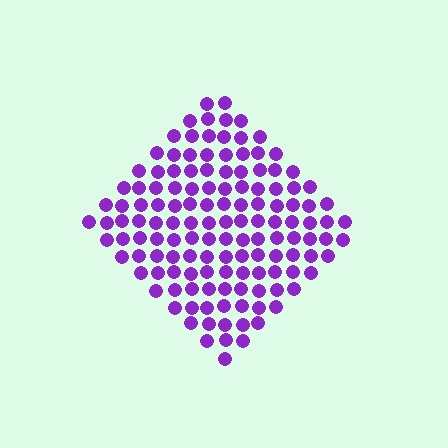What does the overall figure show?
The overall figure shows a diamond.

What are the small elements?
The small elements are circles.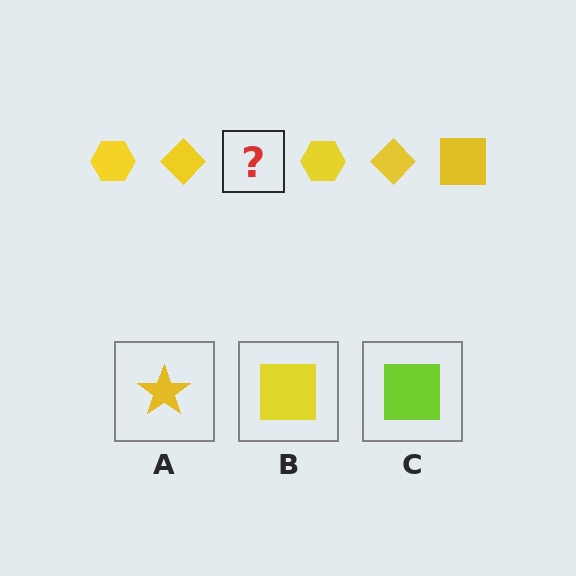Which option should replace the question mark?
Option B.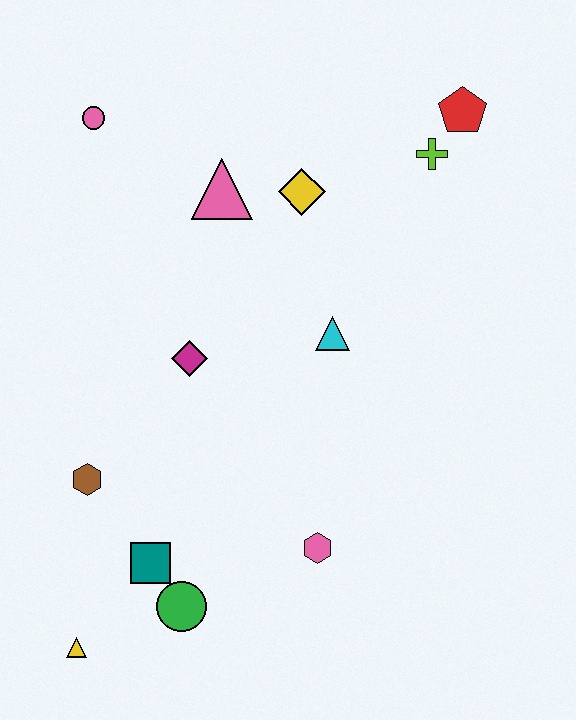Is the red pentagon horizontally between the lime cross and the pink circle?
No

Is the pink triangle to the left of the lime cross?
Yes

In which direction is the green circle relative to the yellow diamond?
The green circle is below the yellow diamond.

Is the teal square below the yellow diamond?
Yes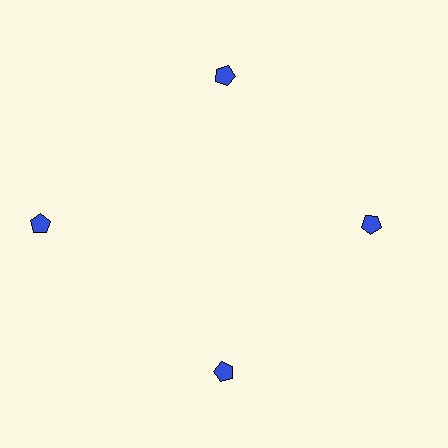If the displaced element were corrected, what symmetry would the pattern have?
It would have 4-fold rotational symmetry — the pattern would map onto itself every 90 degrees.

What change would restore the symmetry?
The symmetry would be restored by moving it inward, back onto the ring so that all 4 pentagons sit at equal angles and equal distance from the center.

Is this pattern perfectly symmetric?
No. The 4 blue pentagons are arranged in a ring, but one element near the 9 o'clock position is pushed outward from the center, breaking the 4-fold rotational symmetry.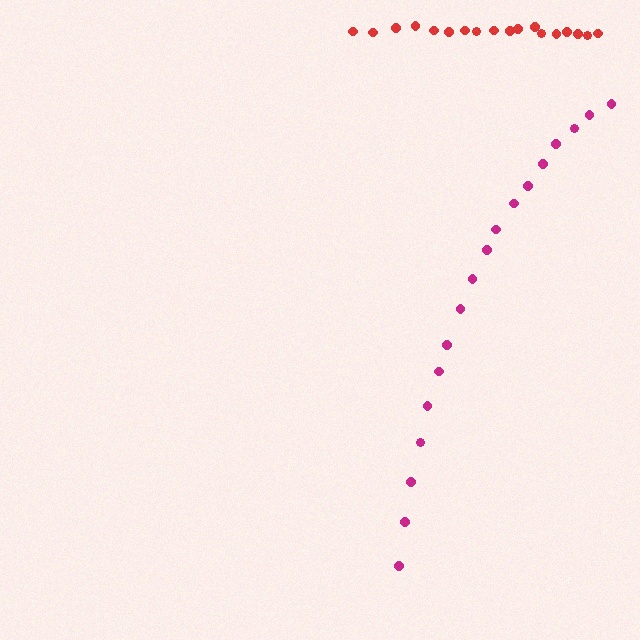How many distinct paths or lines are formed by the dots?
There are 2 distinct paths.